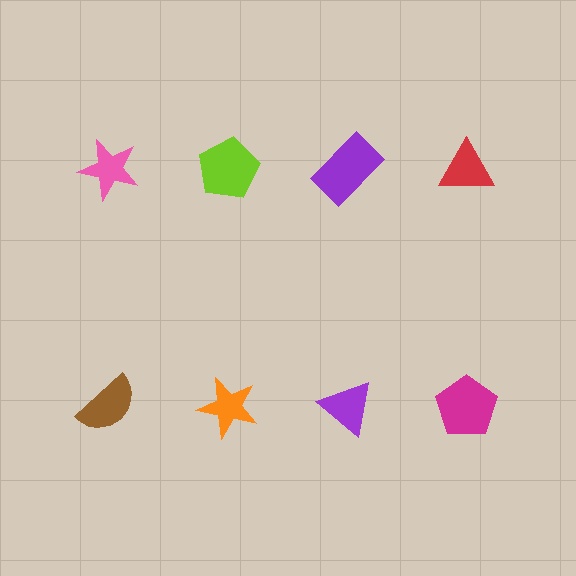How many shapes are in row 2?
4 shapes.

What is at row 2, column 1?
A brown semicircle.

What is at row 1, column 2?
A lime pentagon.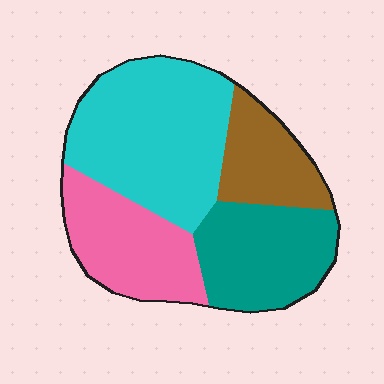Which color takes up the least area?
Brown, at roughly 15%.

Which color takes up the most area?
Cyan, at roughly 40%.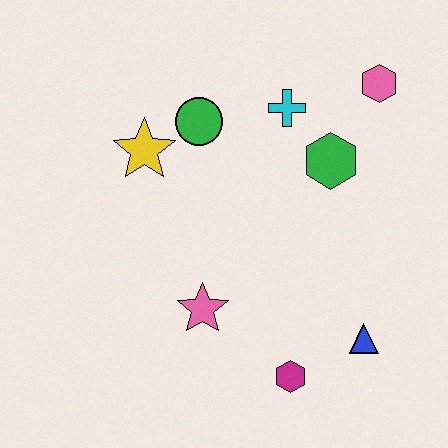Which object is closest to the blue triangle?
The magenta hexagon is closest to the blue triangle.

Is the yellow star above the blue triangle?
Yes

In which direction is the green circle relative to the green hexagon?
The green circle is to the left of the green hexagon.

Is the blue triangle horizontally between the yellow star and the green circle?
No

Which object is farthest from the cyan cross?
The magenta hexagon is farthest from the cyan cross.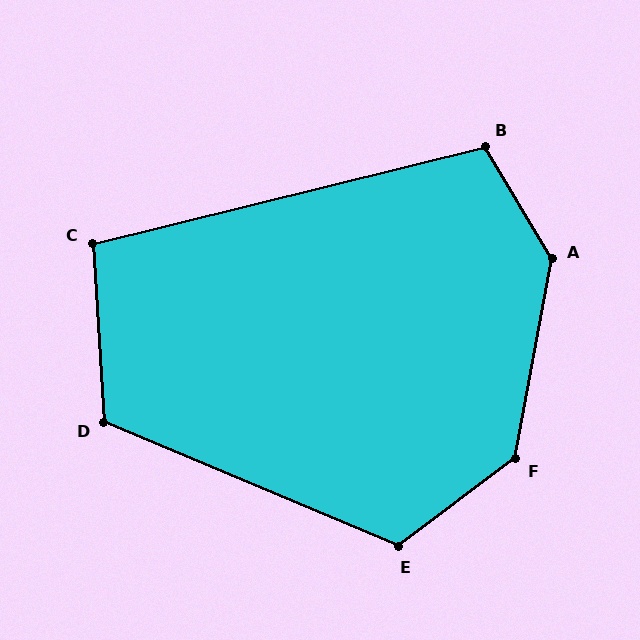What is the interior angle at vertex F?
Approximately 137 degrees (obtuse).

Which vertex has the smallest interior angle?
C, at approximately 100 degrees.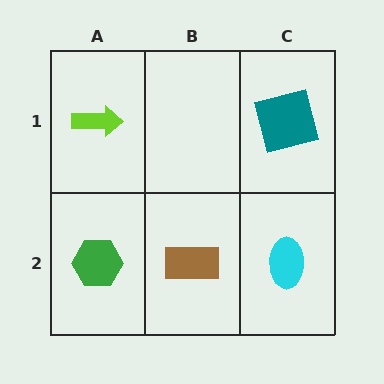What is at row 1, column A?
A lime arrow.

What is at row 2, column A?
A green hexagon.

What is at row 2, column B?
A brown rectangle.